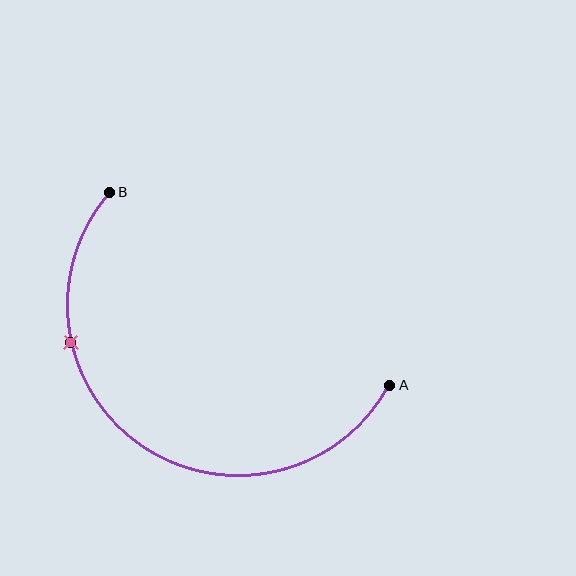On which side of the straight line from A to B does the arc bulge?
The arc bulges below and to the left of the straight line connecting A and B.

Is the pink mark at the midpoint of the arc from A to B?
No. The pink mark lies on the arc but is closer to endpoint B. The arc midpoint would be at the point on the curve equidistant along the arc from both A and B.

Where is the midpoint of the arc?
The arc midpoint is the point on the curve farthest from the straight line joining A and B. It sits below and to the left of that line.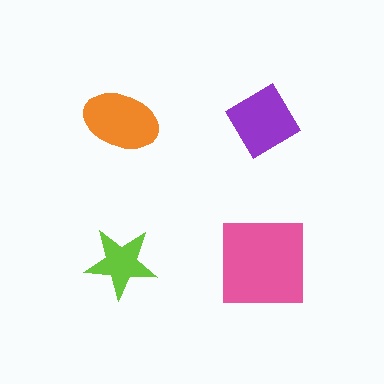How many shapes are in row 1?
2 shapes.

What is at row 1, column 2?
A purple diamond.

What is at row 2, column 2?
A pink square.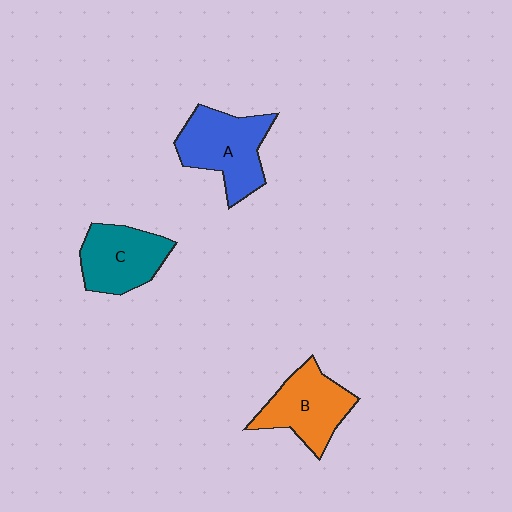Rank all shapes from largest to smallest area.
From largest to smallest: A (blue), B (orange), C (teal).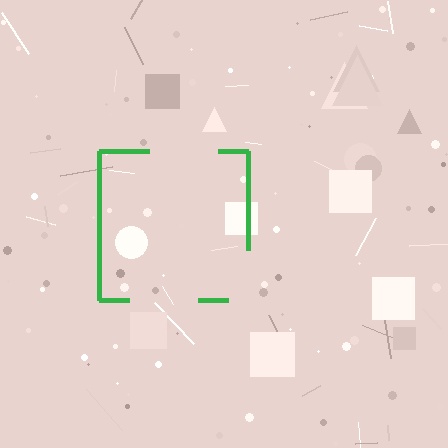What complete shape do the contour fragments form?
The contour fragments form a square.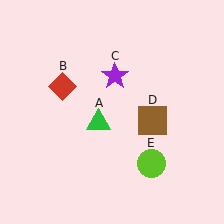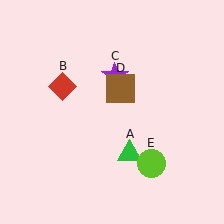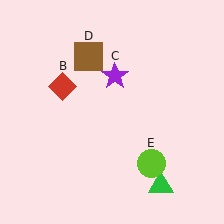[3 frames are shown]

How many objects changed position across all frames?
2 objects changed position: green triangle (object A), brown square (object D).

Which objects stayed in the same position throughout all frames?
Red diamond (object B) and purple star (object C) and lime circle (object E) remained stationary.